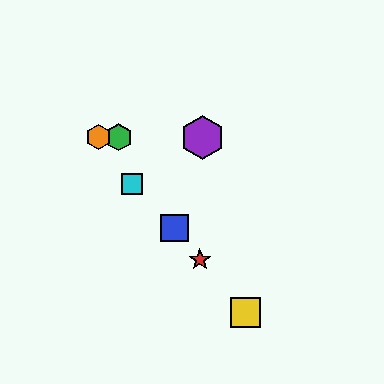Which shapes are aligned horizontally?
The green hexagon, the purple hexagon, the orange hexagon are aligned horizontally.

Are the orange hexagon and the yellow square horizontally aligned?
No, the orange hexagon is at y≈137 and the yellow square is at y≈312.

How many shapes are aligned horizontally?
3 shapes (the green hexagon, the purple hexagon, the orange hexagon) are aligned horizontally.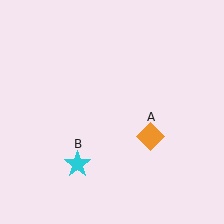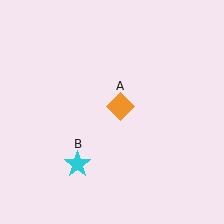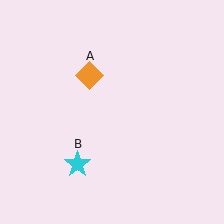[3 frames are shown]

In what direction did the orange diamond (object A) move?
The orange diamond (object A) moved up and to the left.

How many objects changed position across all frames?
1 object changed position: orange diamond (object A).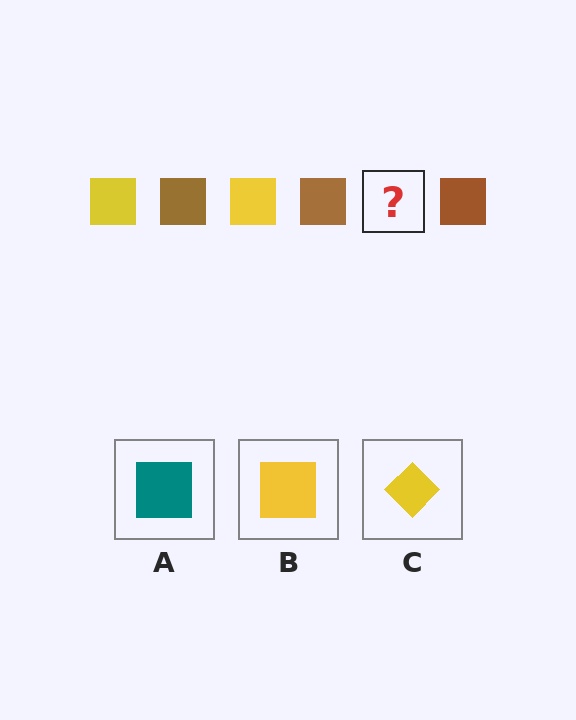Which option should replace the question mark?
Option B.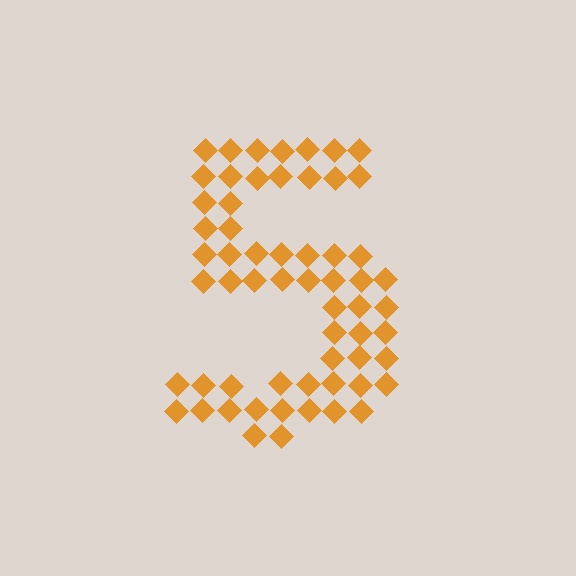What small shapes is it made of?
It is made of small diamonds.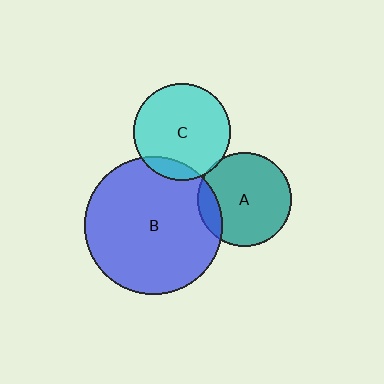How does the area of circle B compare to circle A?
Approximately 2.2 times.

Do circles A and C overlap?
Yes.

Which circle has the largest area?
Circle B (blue).